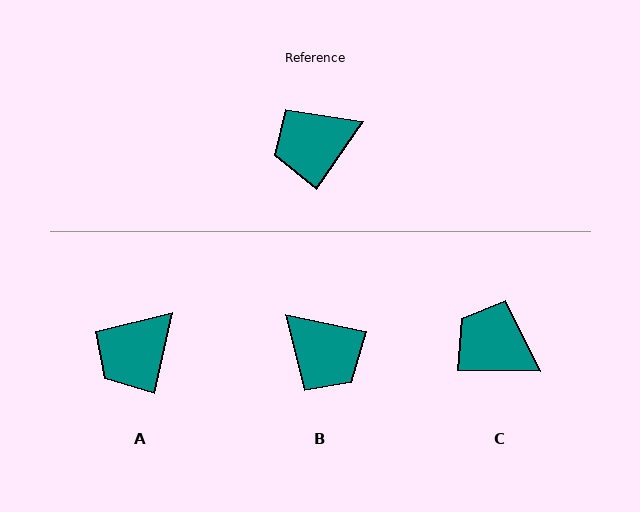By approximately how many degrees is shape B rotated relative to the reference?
Approximately 112 degrees counter-clockwise.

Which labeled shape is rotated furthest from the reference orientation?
B, about 112 degrees away.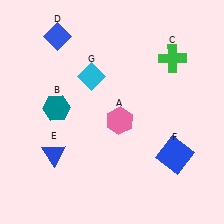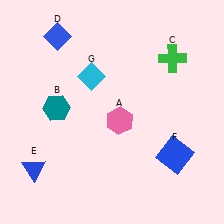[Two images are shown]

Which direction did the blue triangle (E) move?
The blue triangle (E) moved left.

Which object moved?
The blue triangle (E) moved left.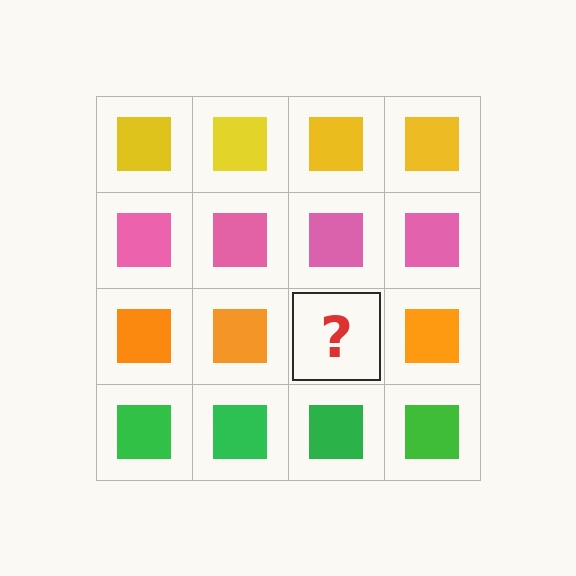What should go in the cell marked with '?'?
The missing cell should contain an orange square.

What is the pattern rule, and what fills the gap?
The rule is that each row has a consistent color. The gap should be filled with an orange square.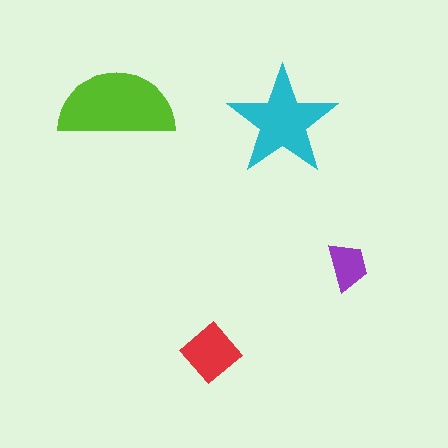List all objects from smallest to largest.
The purple trapezoid, the red diamond, the cyan star, the lime semicircle.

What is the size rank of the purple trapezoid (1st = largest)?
4th.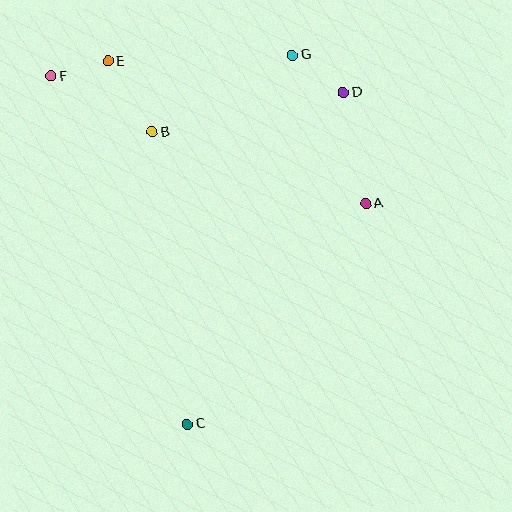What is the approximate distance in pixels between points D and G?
The distance between D and G is approximately 63 pixels.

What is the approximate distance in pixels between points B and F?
The distance between B and F is approximately 115 pixels.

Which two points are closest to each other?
Points E and F are closest to each other.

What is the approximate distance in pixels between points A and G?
The distance between A and G is approximately 166 pixels.